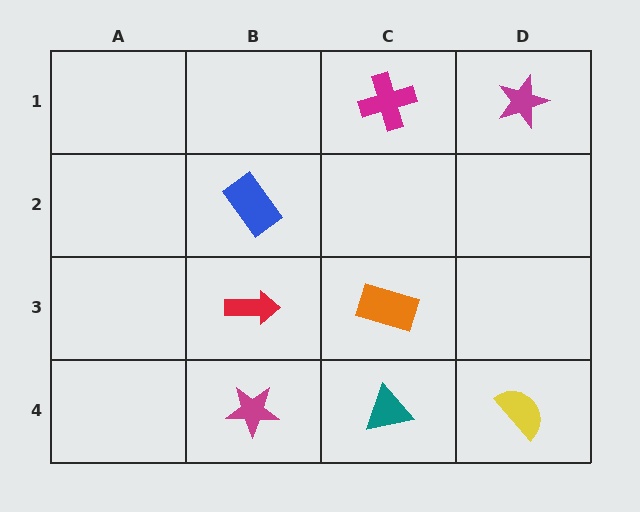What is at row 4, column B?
A magenta star.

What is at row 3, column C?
An orange rectangle.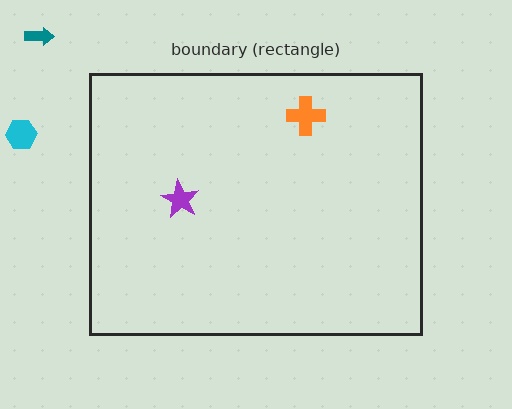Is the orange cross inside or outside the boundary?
Inside.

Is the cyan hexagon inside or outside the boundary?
Outside.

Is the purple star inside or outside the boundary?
Inside.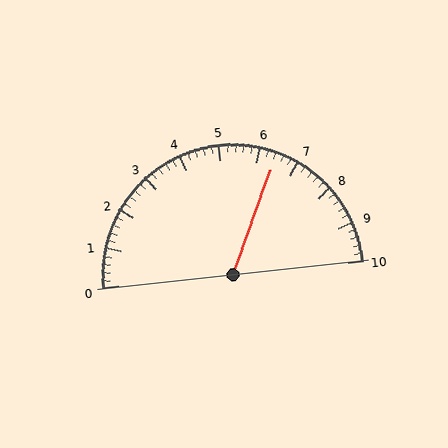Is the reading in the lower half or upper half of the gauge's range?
The reading is in the upper half of the range (0 to 10).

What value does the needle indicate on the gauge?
The needle indicates approximately 6.4.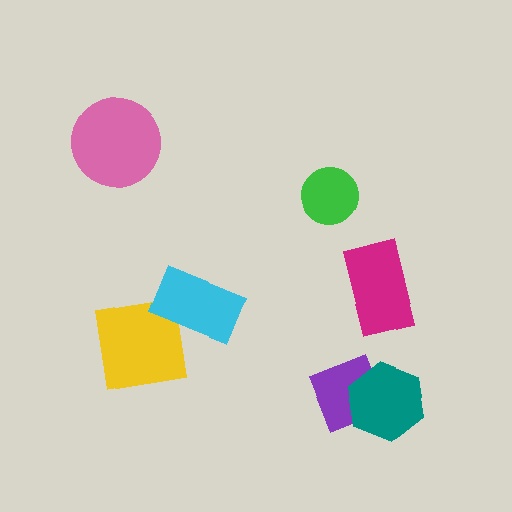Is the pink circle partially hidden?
No, no other shape covers it.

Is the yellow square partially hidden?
Yes, it is partially covered by another shape.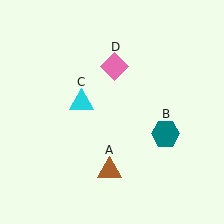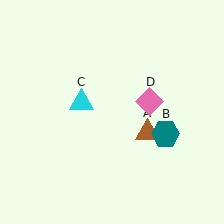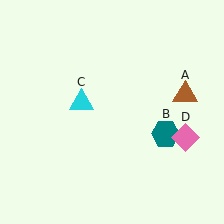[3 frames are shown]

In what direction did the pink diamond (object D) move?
The pink diamond (object D) moved down and to the right.